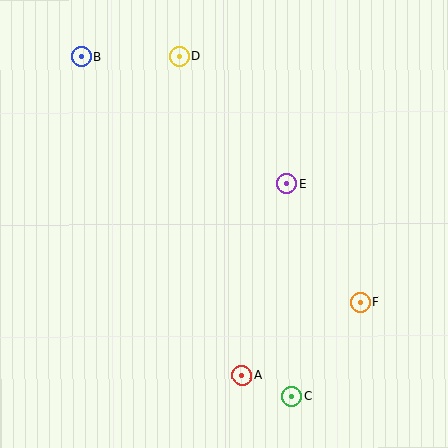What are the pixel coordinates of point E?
Point E is at (287, 183).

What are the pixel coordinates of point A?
Point A is at (242, 375).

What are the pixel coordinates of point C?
Point C is at (291, 396).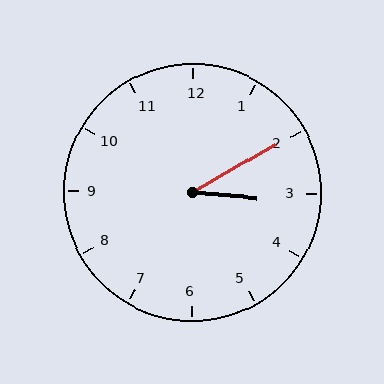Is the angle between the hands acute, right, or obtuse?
It is acute.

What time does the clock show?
3:10.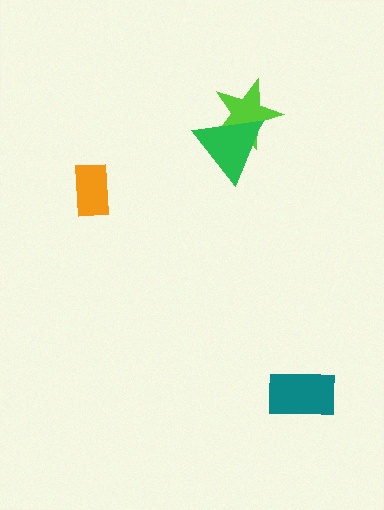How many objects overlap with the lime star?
1 object overlaps with the lime star.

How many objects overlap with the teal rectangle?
0 objects overlap with the teal rectangle.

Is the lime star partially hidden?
Yes, it is partially covered by another shape.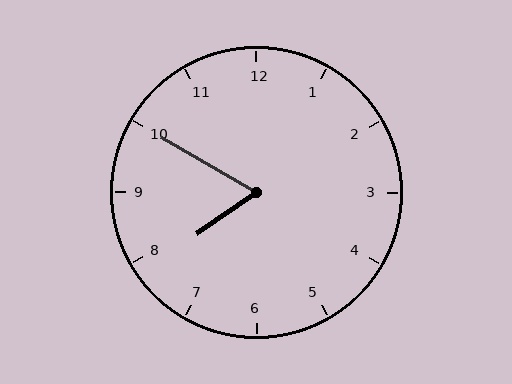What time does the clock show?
7:50.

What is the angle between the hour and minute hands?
Approximately 65 degrees.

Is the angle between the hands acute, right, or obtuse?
It is acute.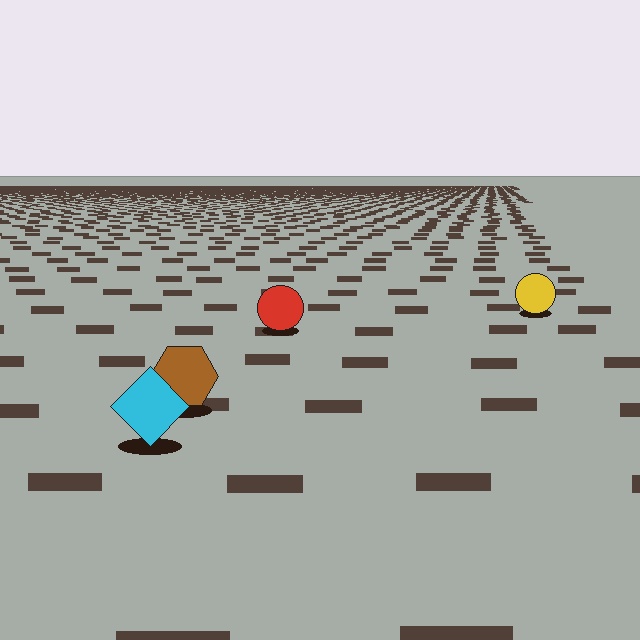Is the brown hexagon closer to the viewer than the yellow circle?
Yes. The brown hexagon is closer — you can tell from the texture gradient: the ground texture is coarser near it.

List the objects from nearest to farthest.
From nearest to farthest: the cyan diamond, the brown hexagon, the red circle, the yellow circle.